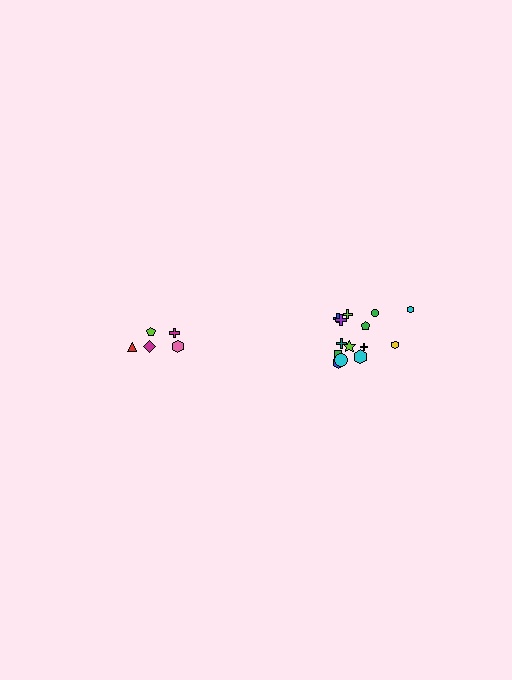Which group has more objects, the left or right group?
The right group.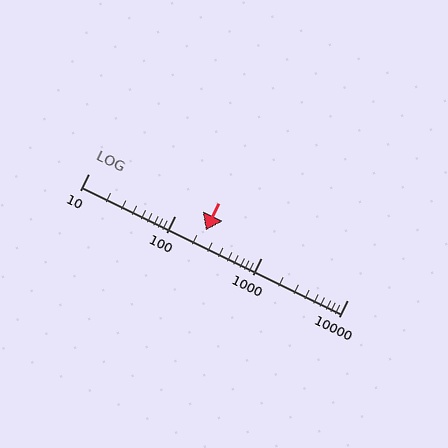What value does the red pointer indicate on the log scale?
The pointer indicates approximately 230.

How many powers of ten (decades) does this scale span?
The scale spans 3 decades, from 10 to 10000.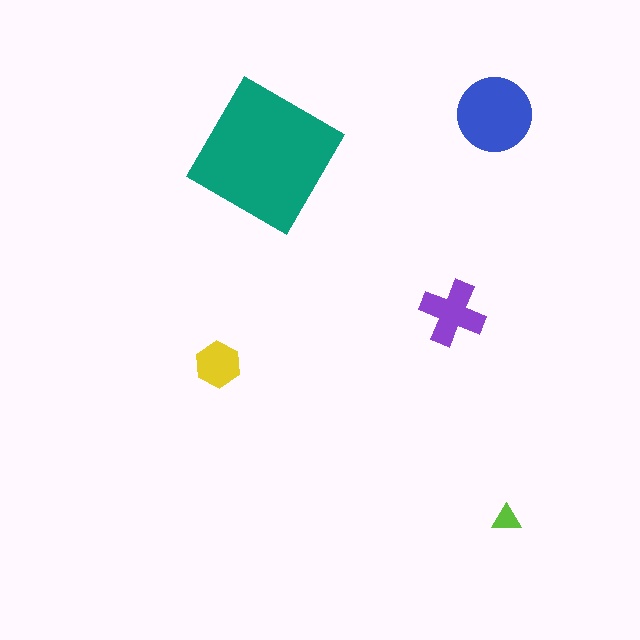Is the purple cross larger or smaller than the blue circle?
Smaller.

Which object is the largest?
The teal diamond.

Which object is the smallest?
The lime triangle.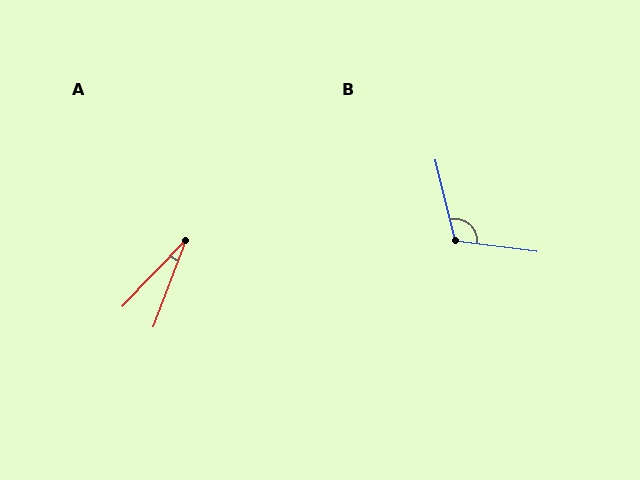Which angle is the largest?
B, at approximately 111 degrees.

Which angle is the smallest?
A, at approximately 23 degrees.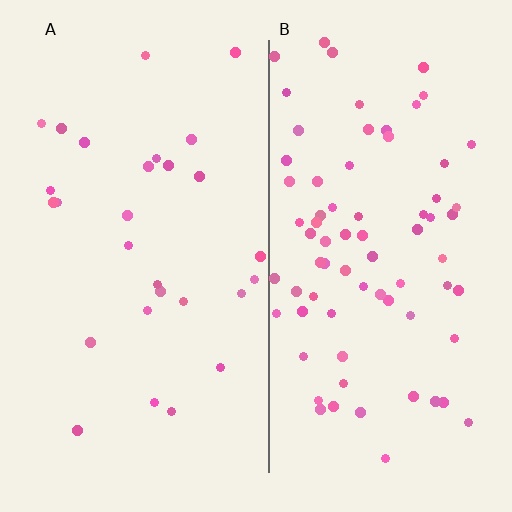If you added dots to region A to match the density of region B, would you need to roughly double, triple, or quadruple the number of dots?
Approximately triple.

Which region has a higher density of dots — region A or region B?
B (the right).